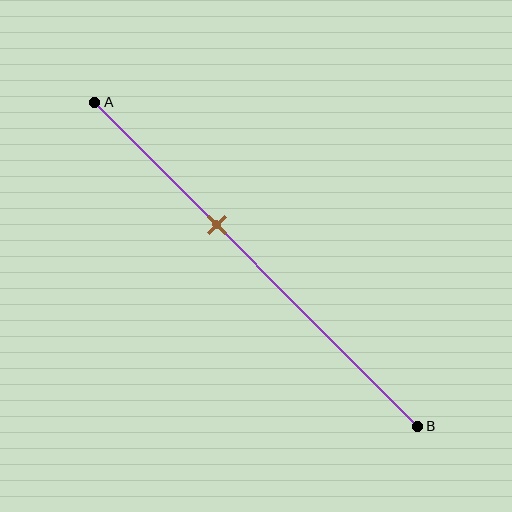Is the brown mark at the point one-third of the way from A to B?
No, the mark is at about 40% from A, not at the 33% one-third point.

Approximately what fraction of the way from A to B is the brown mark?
The brown mark is approximately 40% of the way from A to B.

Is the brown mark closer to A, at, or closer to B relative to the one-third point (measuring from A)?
The brown mark is closer to point B than the one-third point of segment AB.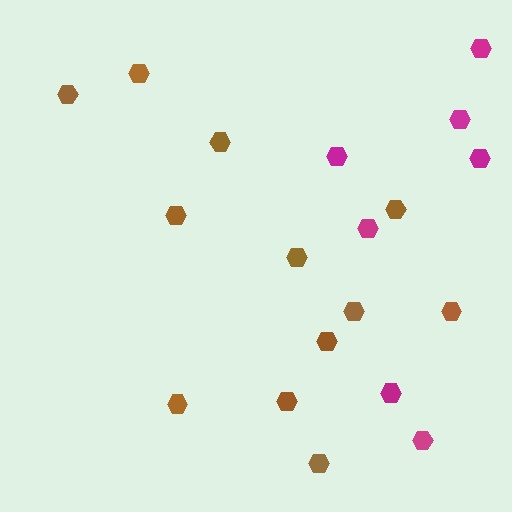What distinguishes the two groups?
There are 2 groups: one group of brown hexagons (12) and one group of magenta hexagons (7).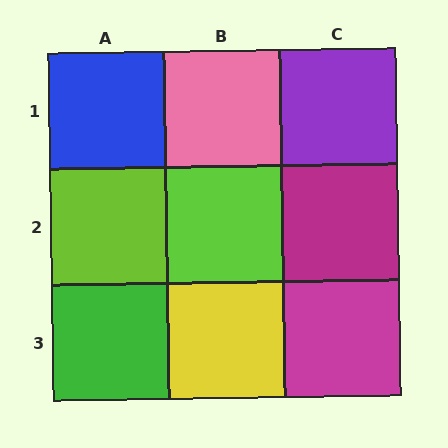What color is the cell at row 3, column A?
Green.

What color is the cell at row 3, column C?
Magenta.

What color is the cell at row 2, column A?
Lime.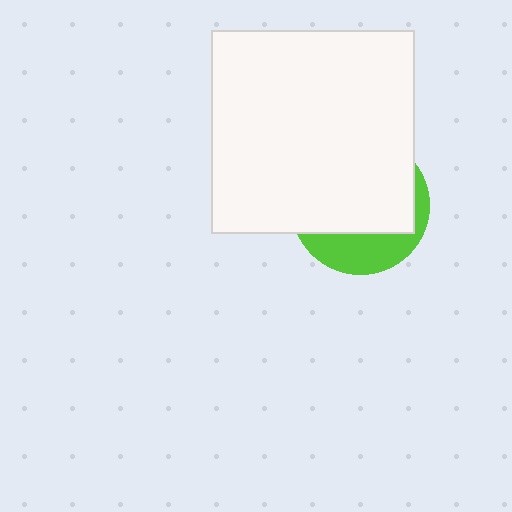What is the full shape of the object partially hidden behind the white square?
The partially hidden object is a lime circle.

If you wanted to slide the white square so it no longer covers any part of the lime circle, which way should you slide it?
Slide it up — that is the most direct way to separate the two shapes.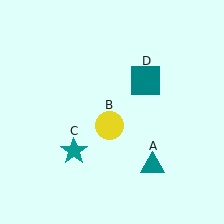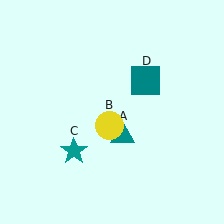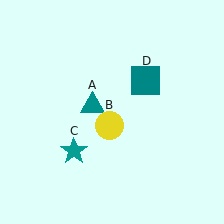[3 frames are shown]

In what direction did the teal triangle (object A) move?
The teal triangle (object A) moved up and to the left.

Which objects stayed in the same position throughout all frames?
Yellow circle (object B) and teal star (object C) and teal square (object D) remained stationary.